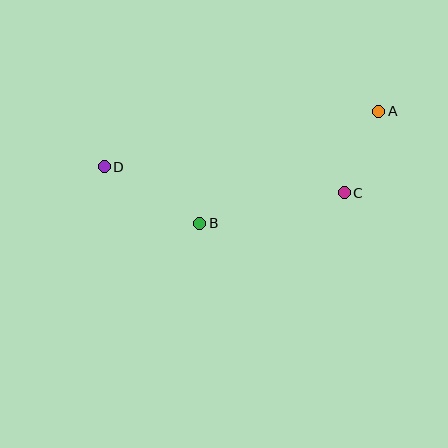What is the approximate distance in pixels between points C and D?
The distance between C and D is approximately 241 pixels.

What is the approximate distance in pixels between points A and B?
The distance between A and B is approximately 211 pixels.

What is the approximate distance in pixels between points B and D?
The distance between B and D is approximately 111 pixels.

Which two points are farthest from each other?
Points A and D are farthest from each other.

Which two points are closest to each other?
Points A and C are closest to each other.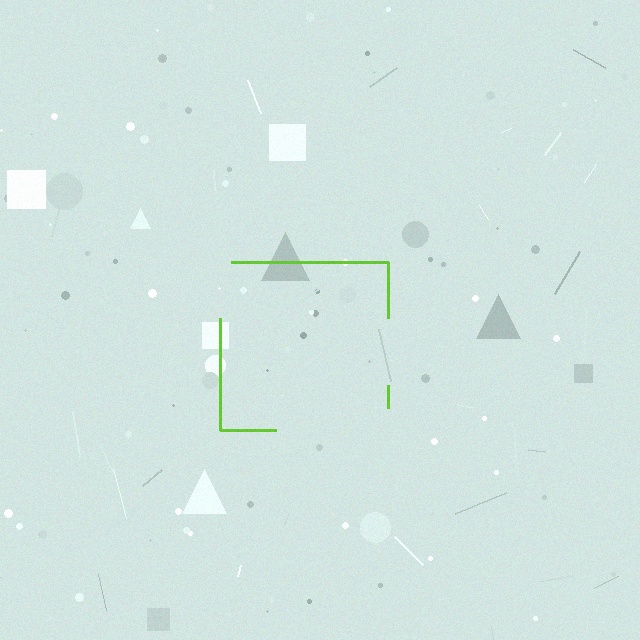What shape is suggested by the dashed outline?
The dashed outline suggests a square.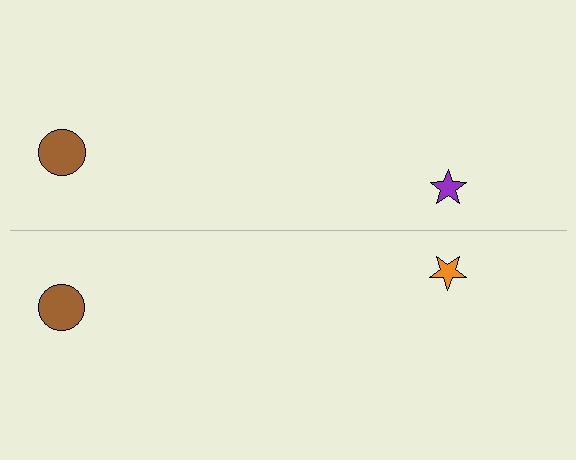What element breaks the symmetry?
The orange star on the bottom side breaks the symmetry — its mirror counterpart is purple.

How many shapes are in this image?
There are 4 shapes in this image.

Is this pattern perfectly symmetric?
No, the pattern is not perfectly symmetric. The orange star on the bottom side breaks the symmetry — its mirror counterpart is purple.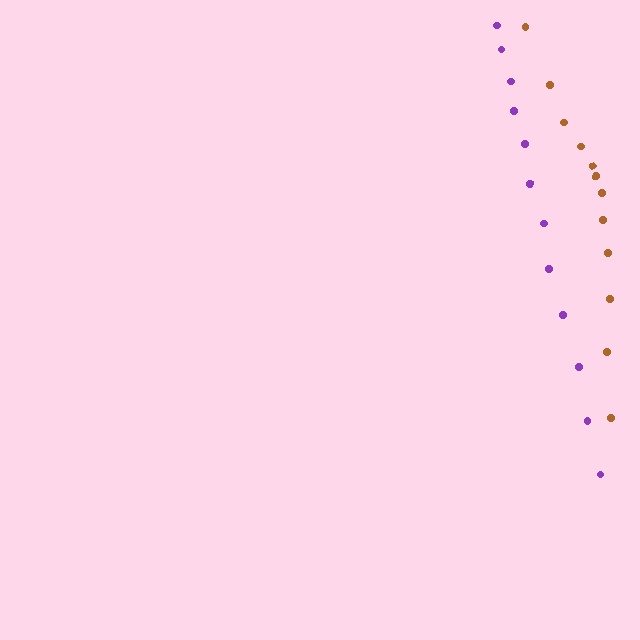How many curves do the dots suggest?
There are 2 distinct paths.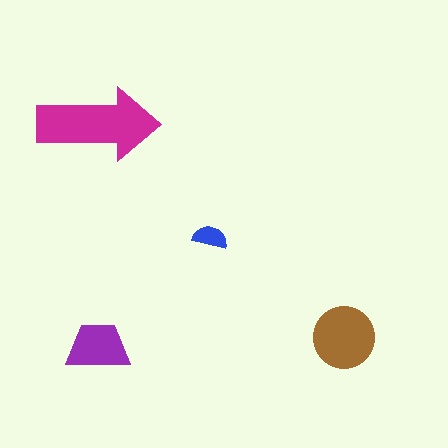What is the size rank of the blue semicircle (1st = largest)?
4th.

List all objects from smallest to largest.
The blue semicircle, the purple trapezoid, the brown circle, the magenta arrow.